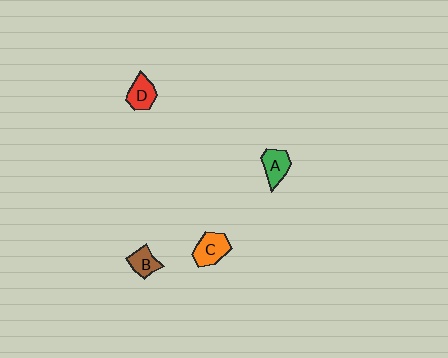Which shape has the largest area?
Shape C (orange).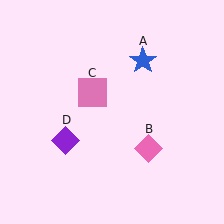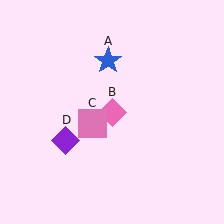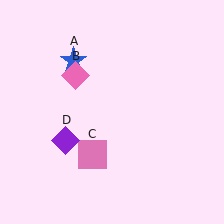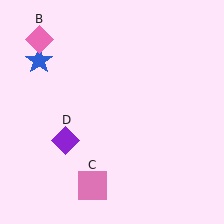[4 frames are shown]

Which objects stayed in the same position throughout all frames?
Purple diamond (object D) remained stationary.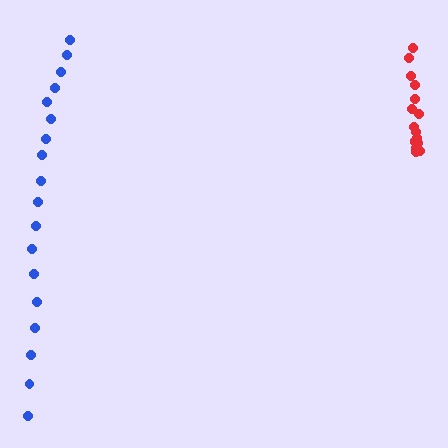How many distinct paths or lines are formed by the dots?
There are 2 distinct paths.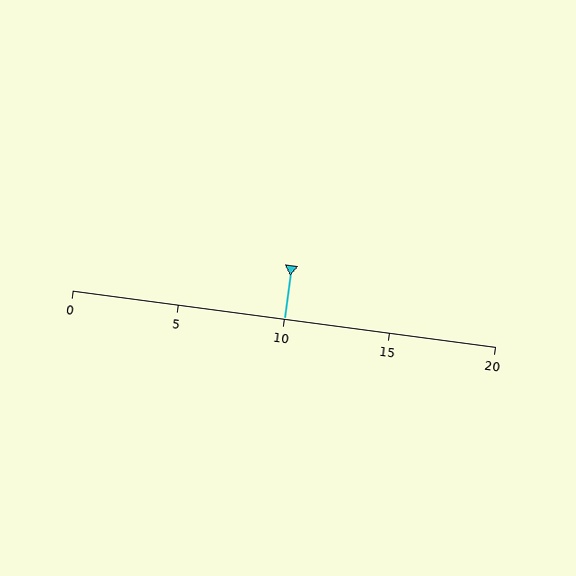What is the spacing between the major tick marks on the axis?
The major ticks are spaced 5 apart.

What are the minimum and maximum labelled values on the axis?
The axis runs from 0 to 20.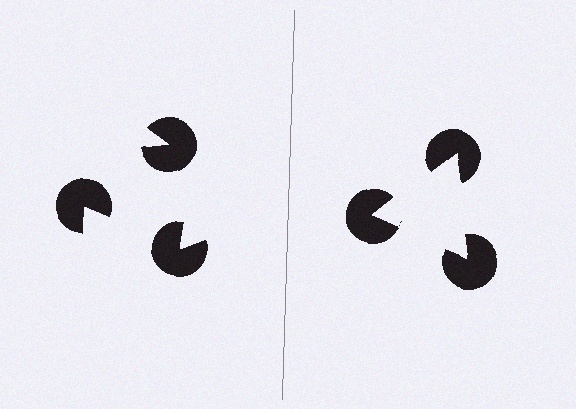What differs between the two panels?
The pac-man discs are positioned identically on both sides; only the wedge orientations differ. On the right they align to a triangle; on the left they are misaligned.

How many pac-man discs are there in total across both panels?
6 — 3 on each side.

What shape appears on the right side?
An illusory triangle.